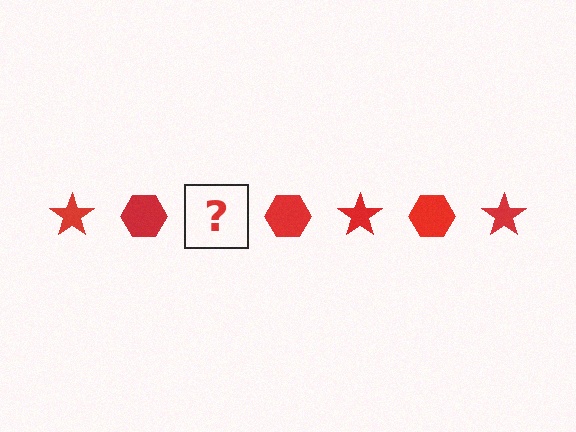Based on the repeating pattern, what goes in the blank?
The blank should be a red star.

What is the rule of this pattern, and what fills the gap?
The rule is that the pattern cycles through star, hexagon shapes in red. The gap should be filled with a red star.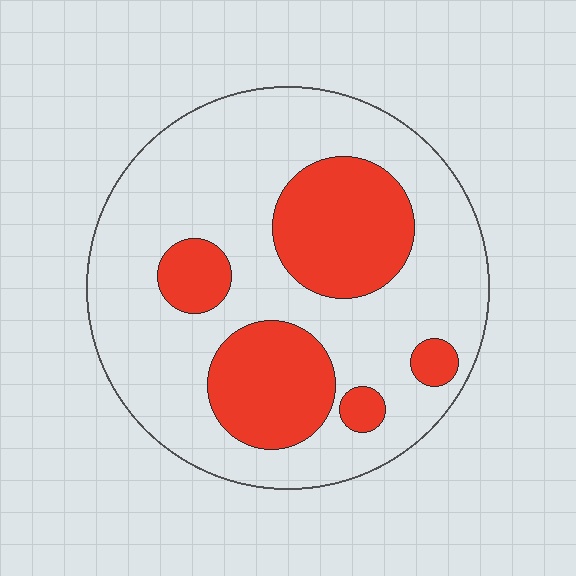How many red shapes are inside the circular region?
5.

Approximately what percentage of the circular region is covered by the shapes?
Approximately 30%.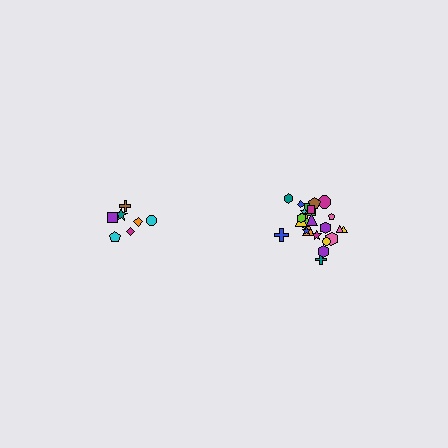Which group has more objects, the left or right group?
The right group.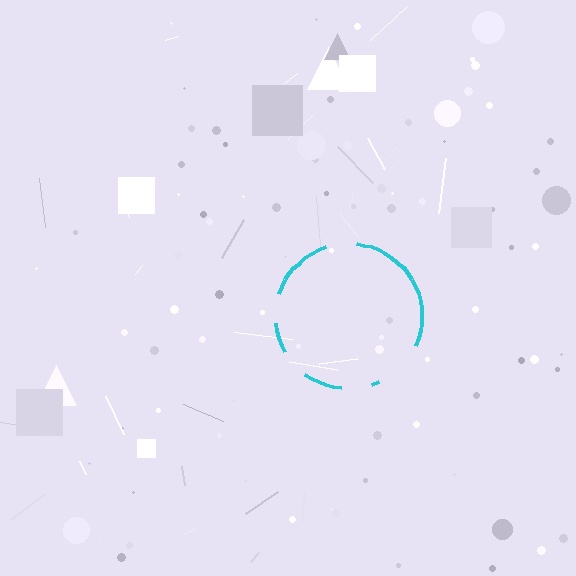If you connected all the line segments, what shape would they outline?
They would outline a circle.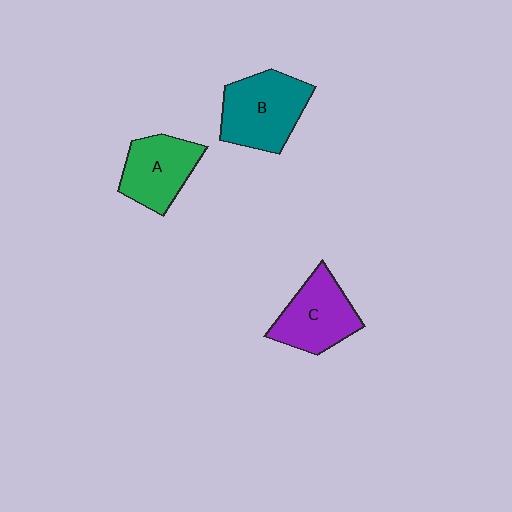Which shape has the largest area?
Shape B (teal).